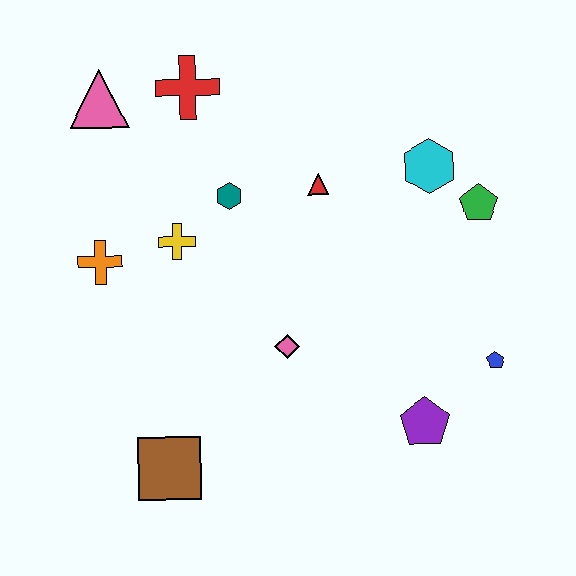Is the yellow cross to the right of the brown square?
Yes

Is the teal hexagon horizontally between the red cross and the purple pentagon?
Yes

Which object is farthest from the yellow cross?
The blue pentagon is farthest from the yellow cross.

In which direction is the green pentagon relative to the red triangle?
The green pentagon is to the right of the red triangle.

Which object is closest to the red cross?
The pink triangle is closest to the red cross.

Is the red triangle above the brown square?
Yes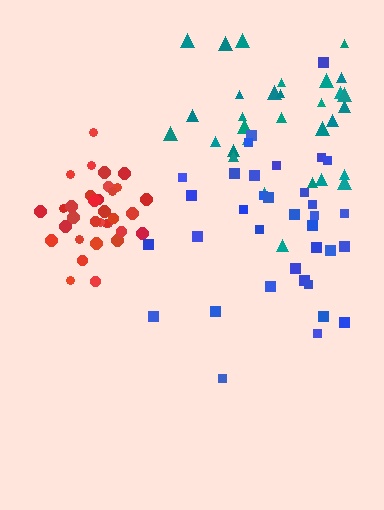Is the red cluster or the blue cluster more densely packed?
Red.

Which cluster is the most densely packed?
Red.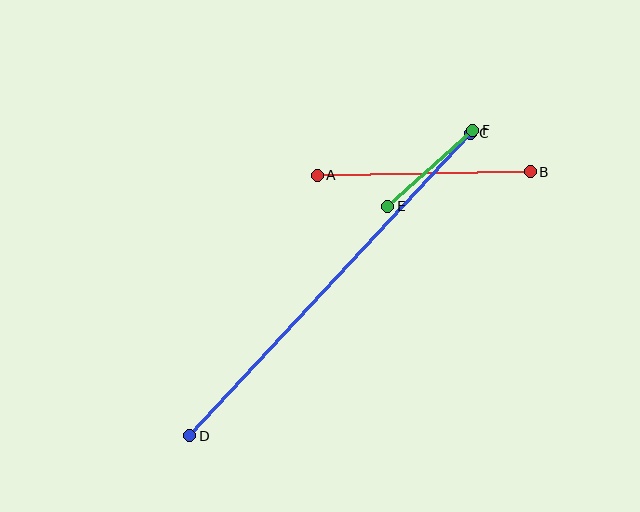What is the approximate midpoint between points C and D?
The midpoint is at approximately (330, 284) pixels.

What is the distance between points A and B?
The distance is approximately 213 pixels.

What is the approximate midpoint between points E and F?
The midpoint is at approximately (430, 168) pixels.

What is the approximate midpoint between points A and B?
The midpoint is at approximately (424, 174) pixels.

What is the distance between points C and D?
The distance is approximately 413 pixels.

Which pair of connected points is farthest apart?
Points C and D are farthest apart.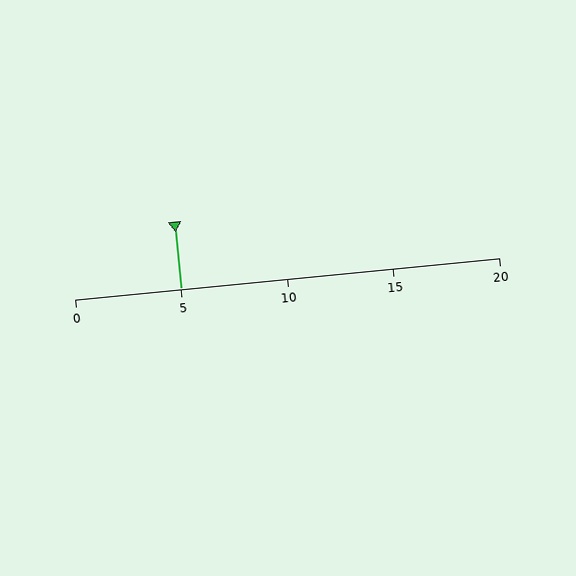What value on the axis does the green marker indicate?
The marker indicates approximately 5.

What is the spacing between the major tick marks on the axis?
The major ticks are spaced 5 apart.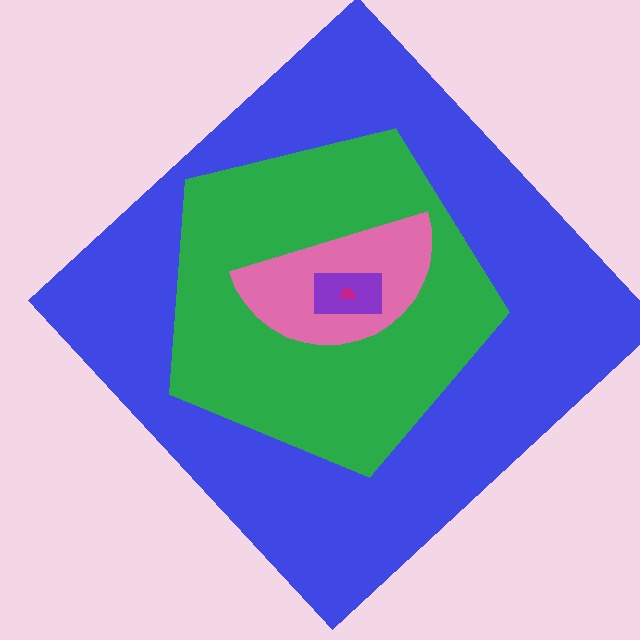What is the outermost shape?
The blue diamond.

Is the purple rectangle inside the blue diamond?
Yes.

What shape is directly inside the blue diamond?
The green pentagon.